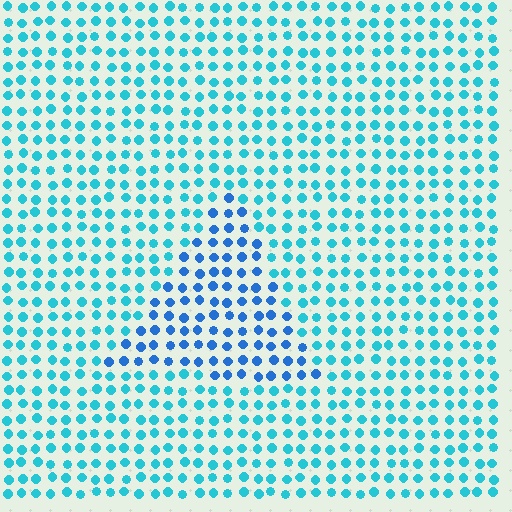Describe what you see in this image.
The image is filled with small cyan elements in a uniform arrangement. A triangle-shaped region is visible where the elements are tinted to a slightly different hue, forming a subtle color boundary.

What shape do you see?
I see a triangle.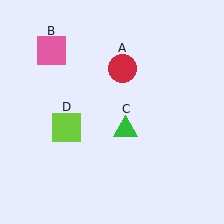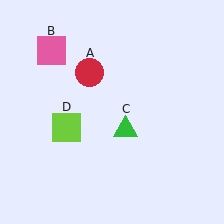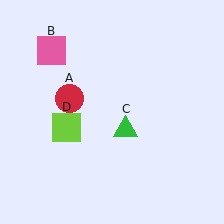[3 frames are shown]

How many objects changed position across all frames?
1 object changed position: red circle (object A).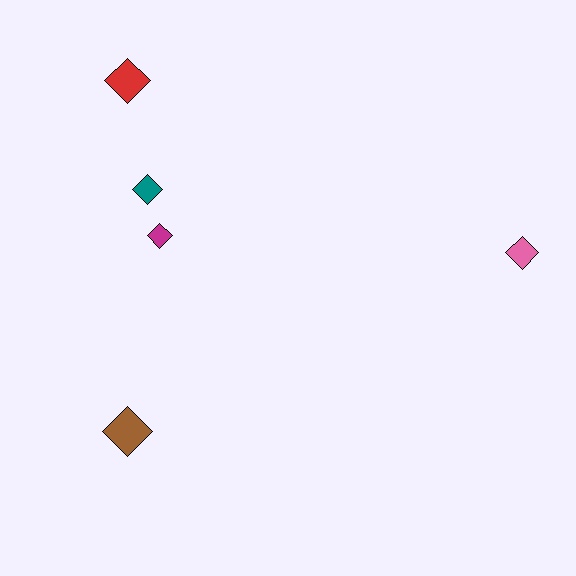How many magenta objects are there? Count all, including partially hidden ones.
There is 1 magenta object.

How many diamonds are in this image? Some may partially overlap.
There are 5 diamonds.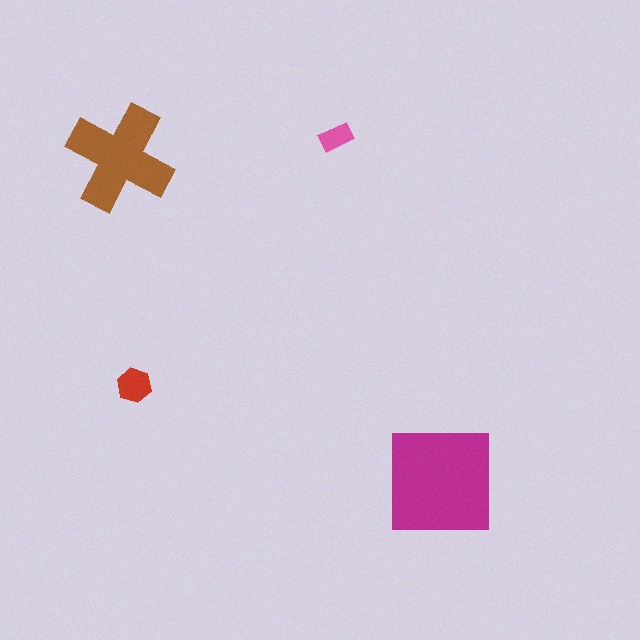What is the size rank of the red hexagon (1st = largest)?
3rd.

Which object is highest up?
The pink rectangle is topmost.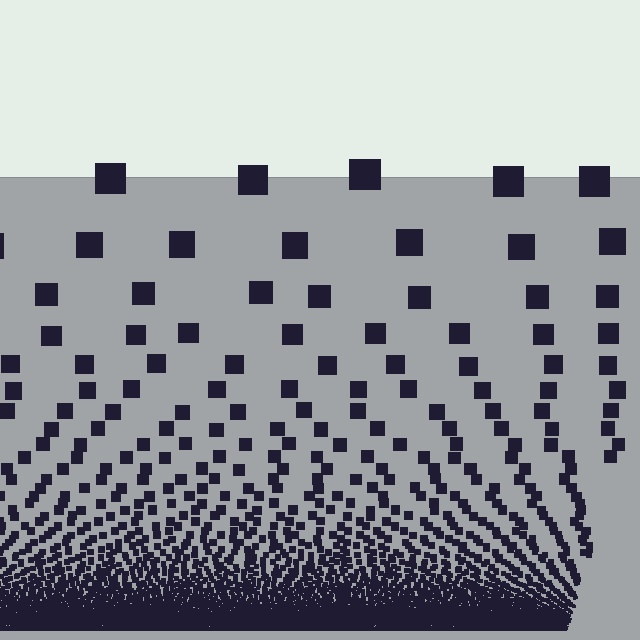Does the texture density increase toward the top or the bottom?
Density increases toward the bottom.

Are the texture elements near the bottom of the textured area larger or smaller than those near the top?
Smaller. The gradient is inverted — elements near the bottom are smaller and denser.